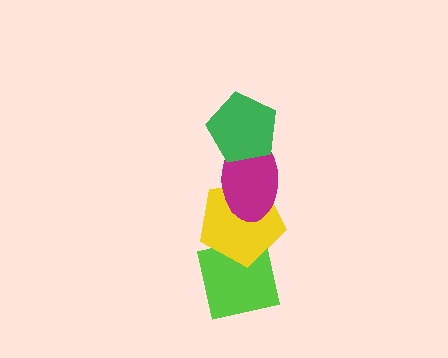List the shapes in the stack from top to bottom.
From top to bottom: the green pentagon, the magenta ellipse, the yellow pentagon, the lime square.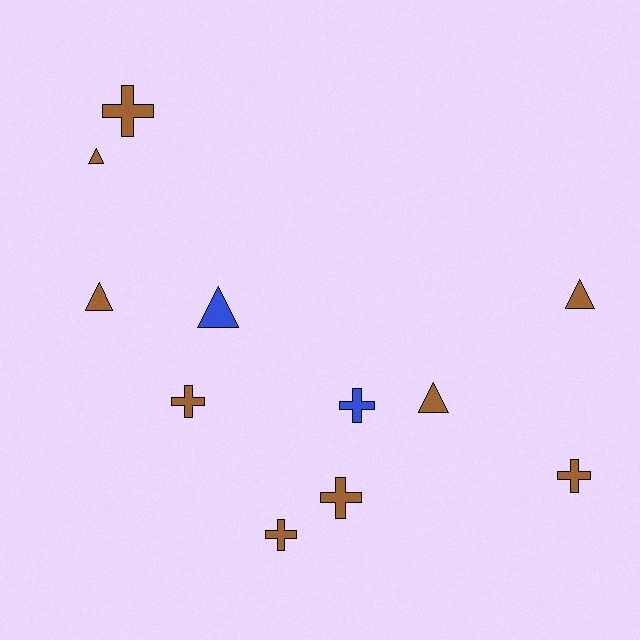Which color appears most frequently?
Brown, with 9 objects.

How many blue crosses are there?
There is 1 blue cross.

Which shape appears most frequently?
Cross, with 6 objects.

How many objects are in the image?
There are 11 objects.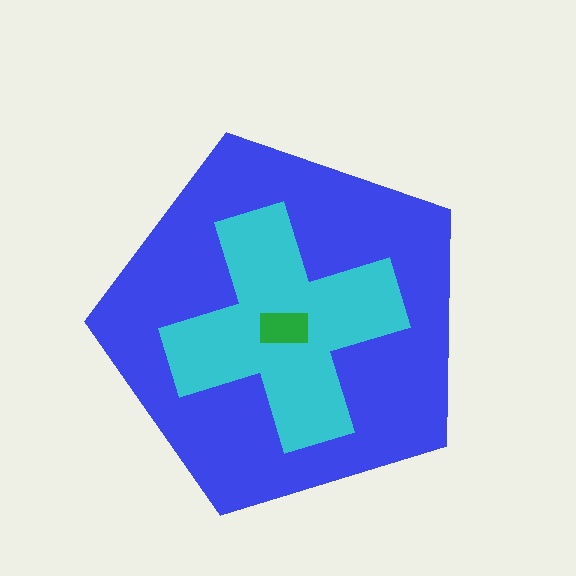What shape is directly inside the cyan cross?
The green rectangle.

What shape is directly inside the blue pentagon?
The cyan cross.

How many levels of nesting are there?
3.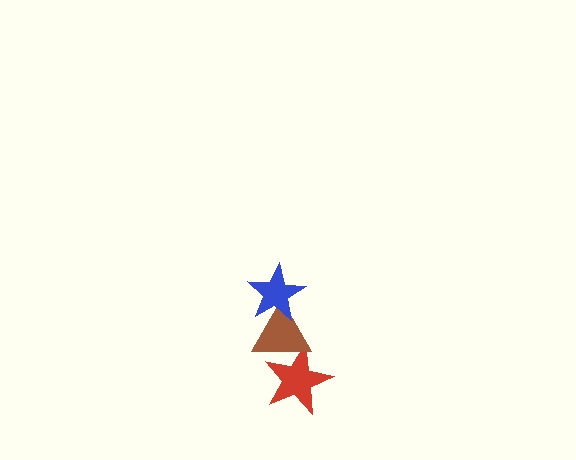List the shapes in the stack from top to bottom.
From top to bottom: the blue star, the brown triangle, the red star.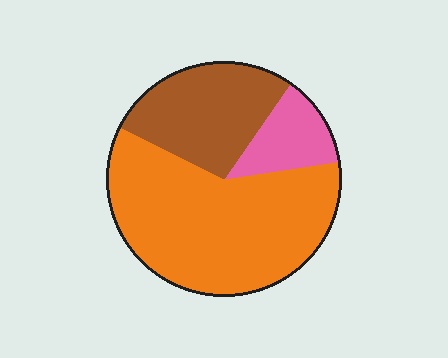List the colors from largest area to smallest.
From largest to smallest: orange, brown, pink.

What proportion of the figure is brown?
Brown covers 28% of the figure.